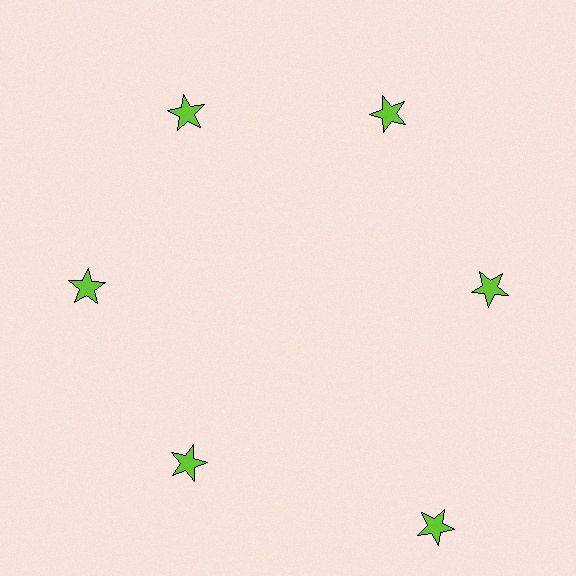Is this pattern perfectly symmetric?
No. The 6 lime stars are arranged in a ring, but one element near the 5 o'clock position is pushed outward from the center, breaking the 6-fold rotational symmetry.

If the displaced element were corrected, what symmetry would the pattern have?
It would have 6-fold rotational symmetry — the pattern would map onto itself every 60 degrees.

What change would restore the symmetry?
The symmetry would be restored by moving it inward, back onto the ring so that all 6 stars sit at equal angles and equal distance from the center.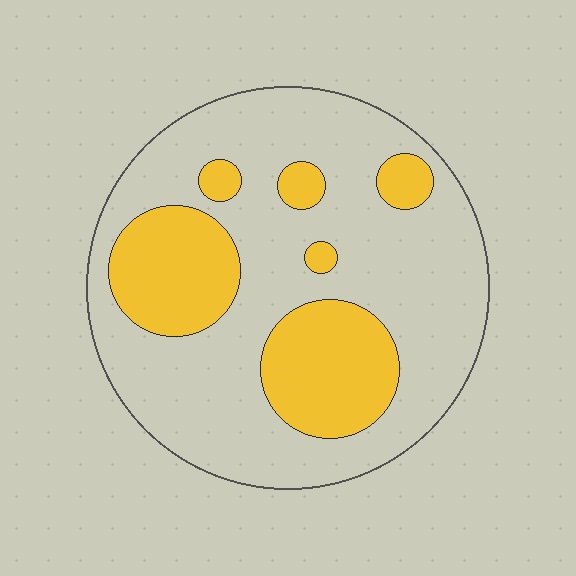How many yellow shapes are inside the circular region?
6.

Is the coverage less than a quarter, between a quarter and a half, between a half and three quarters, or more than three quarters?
Between a quarter and a half.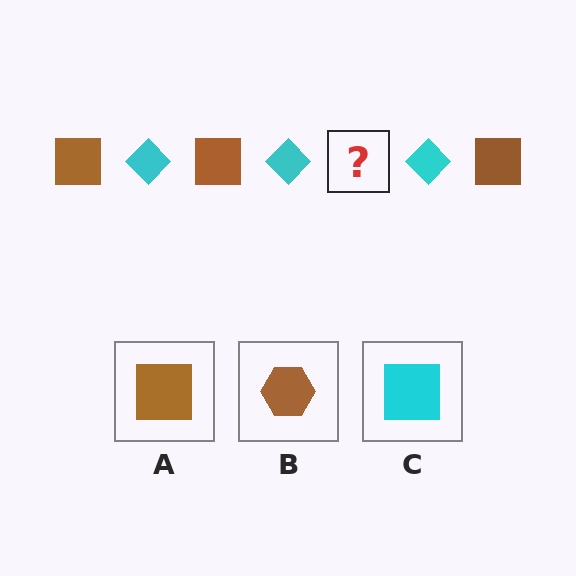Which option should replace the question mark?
Option A.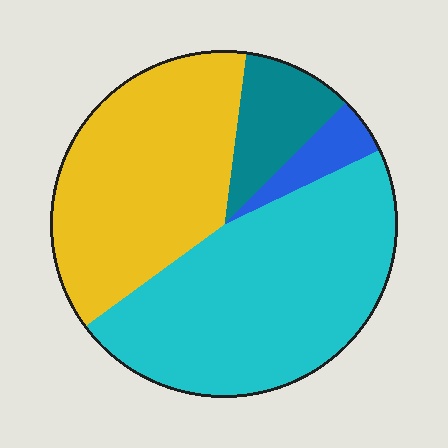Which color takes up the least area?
Blue, at roughly 5%.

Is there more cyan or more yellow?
Cyan.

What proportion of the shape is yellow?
Yellow takes up about three eighths (3/8) of the shape.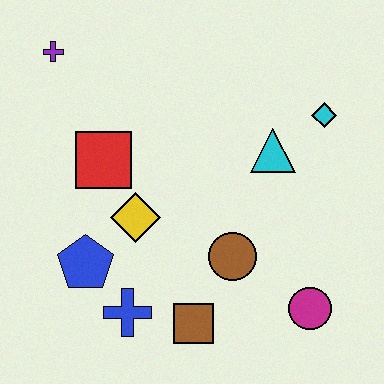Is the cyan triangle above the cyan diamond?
No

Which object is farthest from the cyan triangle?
The purple cross is farthest from the cyan triangle.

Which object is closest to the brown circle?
The brown square is closest to the brown circle.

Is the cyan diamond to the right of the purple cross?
Yes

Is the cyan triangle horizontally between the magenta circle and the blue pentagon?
Yes